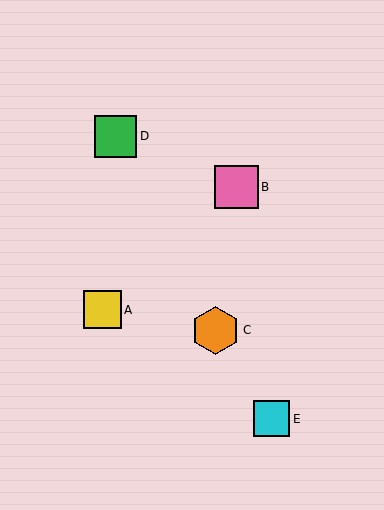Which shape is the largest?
The orange hexagon (labeled C) is the largest.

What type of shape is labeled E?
Shape E is a cyan square.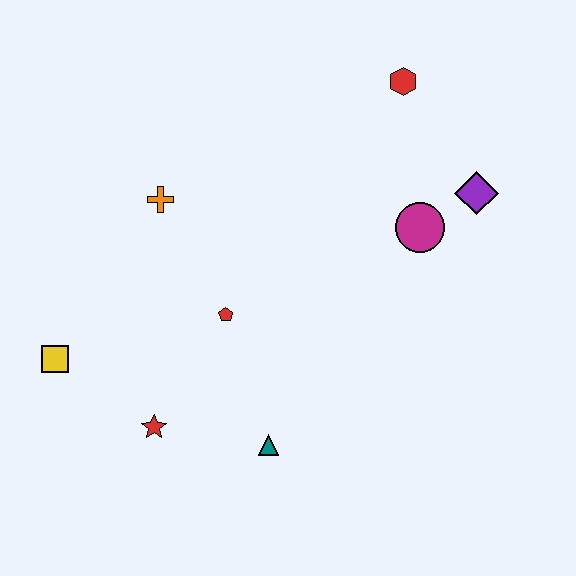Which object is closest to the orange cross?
The red pentagon is closest to the orange cross.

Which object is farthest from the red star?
The red hexagon is farthest from the red star.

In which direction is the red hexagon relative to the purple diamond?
The red hexagon is above the purple diamond.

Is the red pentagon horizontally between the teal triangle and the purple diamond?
No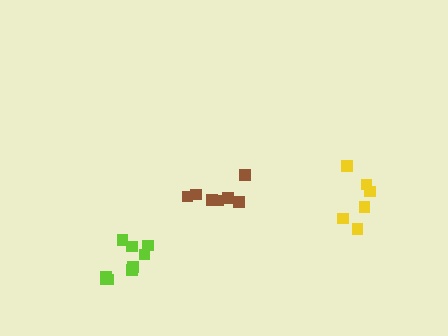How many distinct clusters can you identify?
There are 3 distinct clusters.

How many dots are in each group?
Group 1: 9 dots, Group 2: 7 dots, Group 3: 7 dots (23 total).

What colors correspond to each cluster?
The clusters are colored: lime, yellow, brown.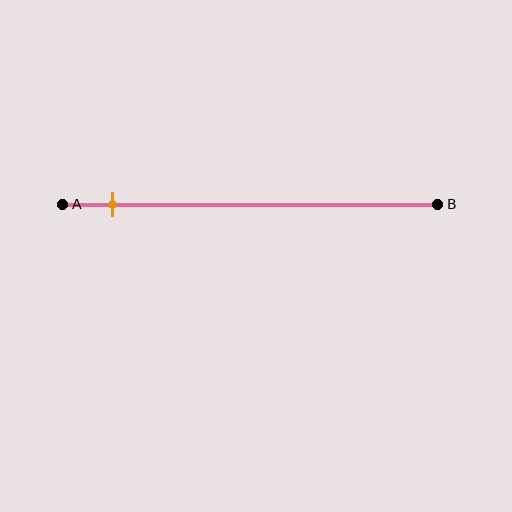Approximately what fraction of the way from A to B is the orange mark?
The orange mark is approximately 15% of the way from A to B.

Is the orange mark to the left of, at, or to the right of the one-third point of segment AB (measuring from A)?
The orange mark is to the left of the one-third point of segment AB.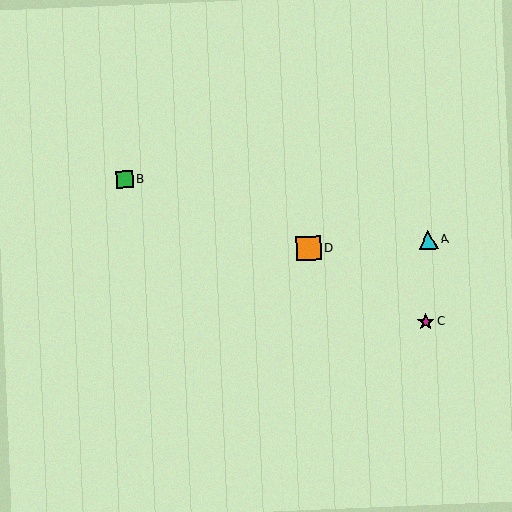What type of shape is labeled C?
Shape C is a magenta star.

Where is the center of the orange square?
The center of the orange square is at (309, 248).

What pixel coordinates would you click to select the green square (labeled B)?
Click at (125, 180) to select the green square B.